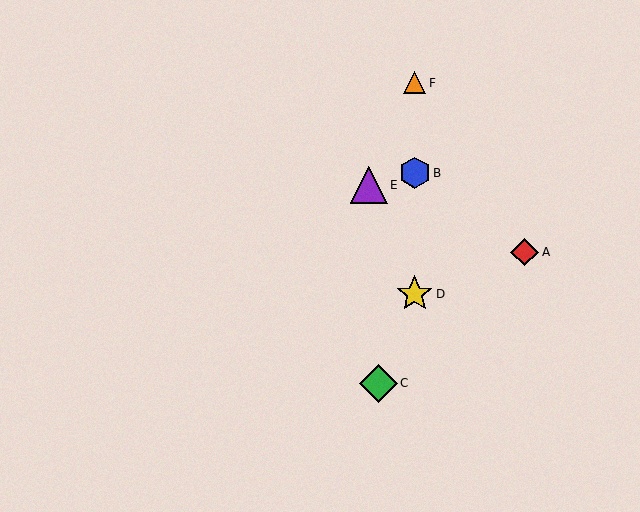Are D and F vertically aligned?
Yes, both are at x≈415.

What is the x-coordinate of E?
Object E is at x≈369.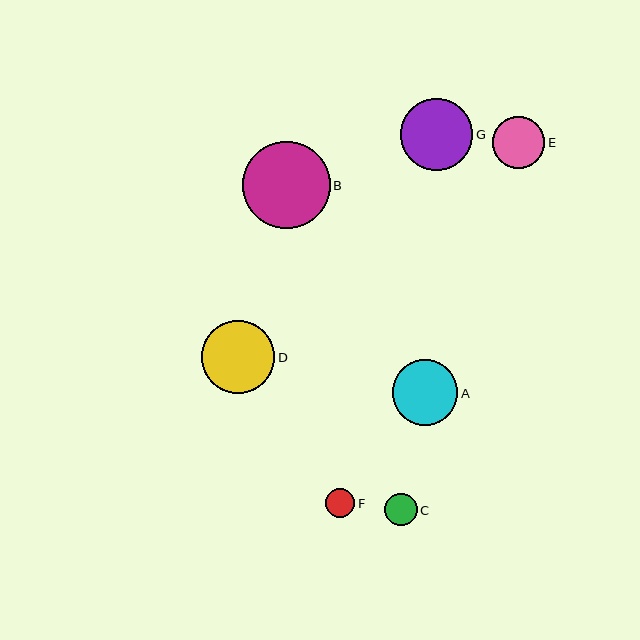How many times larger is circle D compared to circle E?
Circle D is approximately 1.4 times the size of circle E.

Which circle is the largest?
Circle B is the largest with a size of approximately 88 pixels.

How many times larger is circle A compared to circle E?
Circle A is approximately 1.2 times the size of circle E.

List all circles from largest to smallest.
From largest to smallest: B, D, G, A, E, C, F.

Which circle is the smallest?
Circle F is the smallest with a size of approximately 29 pixels.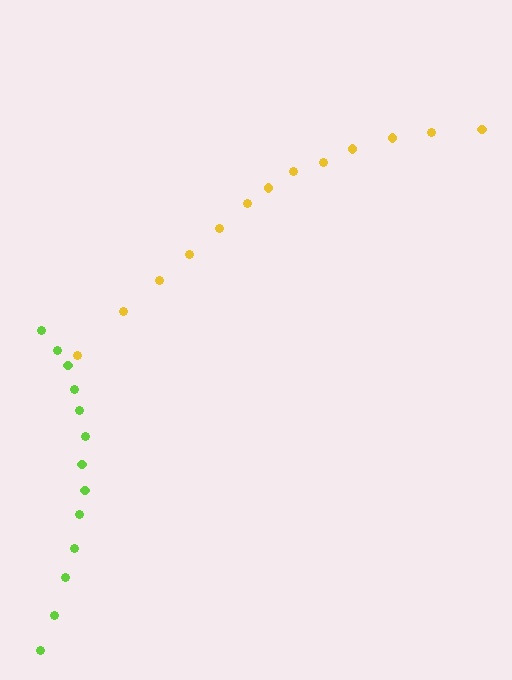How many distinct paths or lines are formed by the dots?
There are 2 distinct paths.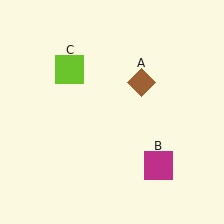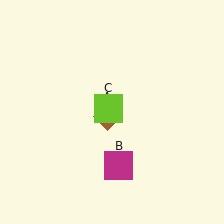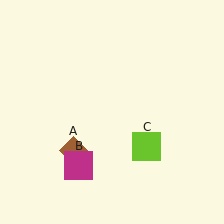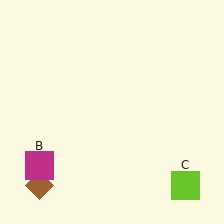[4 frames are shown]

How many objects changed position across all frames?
3 objects changed position: brown diamond (object A), magenta square (object B), lime square (object C).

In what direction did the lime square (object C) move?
The lime square (object C) moved down and to the right.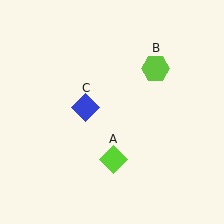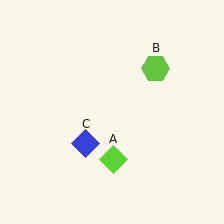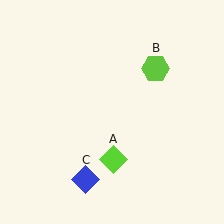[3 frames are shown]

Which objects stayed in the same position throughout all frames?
Lime diamond (object A) and lime hexagon (object B) remained stationary.